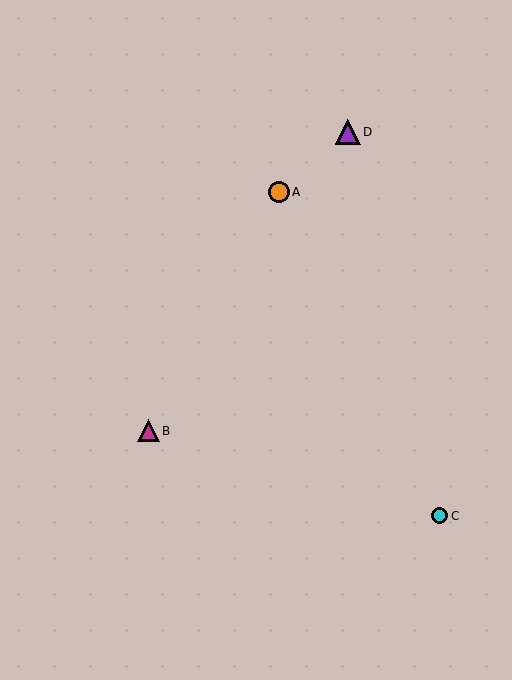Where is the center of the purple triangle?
The center of the purple triangle is at (348, 132).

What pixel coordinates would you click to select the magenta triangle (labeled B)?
Click at (149, 431) to select the magenta triangle B.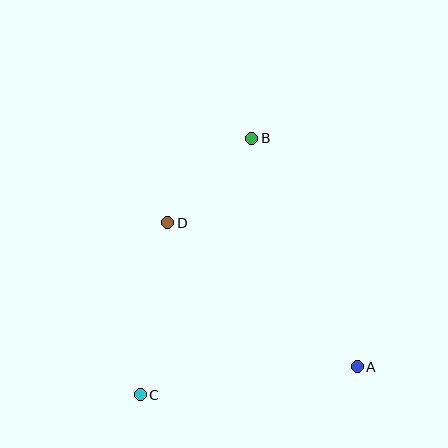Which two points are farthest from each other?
Points B and C are farthest from each other.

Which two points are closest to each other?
Points B and D are closest to each other.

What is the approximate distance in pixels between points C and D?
The distance between C and D is approximately 174 pixels.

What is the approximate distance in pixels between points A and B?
The distance between A and B is approximately 252 pixels.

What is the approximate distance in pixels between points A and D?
The distance between A and D is approximately 238 pixels.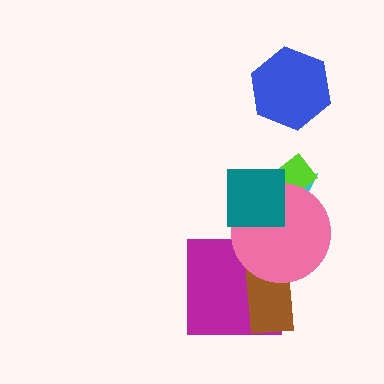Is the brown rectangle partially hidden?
Yes, it is partially covered by another shape.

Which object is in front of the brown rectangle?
The pink circle is in front of the brown rectangle.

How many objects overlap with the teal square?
3 objects overlap with the teal square.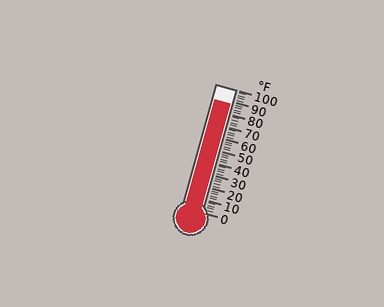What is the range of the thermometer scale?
The thermometer scale ranges from 0°F to 100°F.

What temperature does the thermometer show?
The thermometer shows approximately 88°F.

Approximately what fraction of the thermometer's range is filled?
The thermometer is filled to approximately 90% of its range.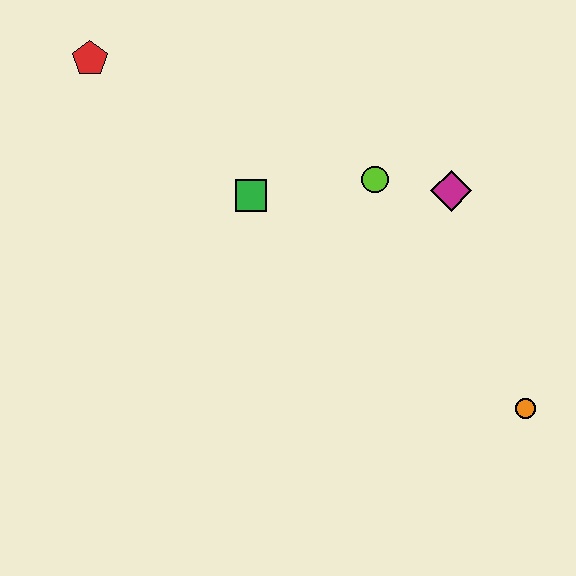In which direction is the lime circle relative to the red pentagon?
The lime circle is to the right of the red pentagon.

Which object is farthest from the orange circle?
The red pentagon is farthest from the orange circle.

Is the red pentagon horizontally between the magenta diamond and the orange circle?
No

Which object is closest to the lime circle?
The magenta diamond is closest to the lime circle.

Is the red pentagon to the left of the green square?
Yes